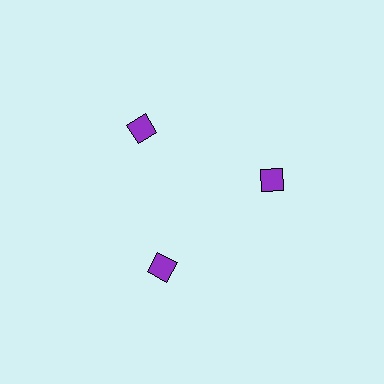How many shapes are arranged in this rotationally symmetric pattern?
There are 3 shapes, arranged in 3 groups of 1.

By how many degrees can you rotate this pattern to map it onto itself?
The pattern maps onto itself every 120 degrees of rotation.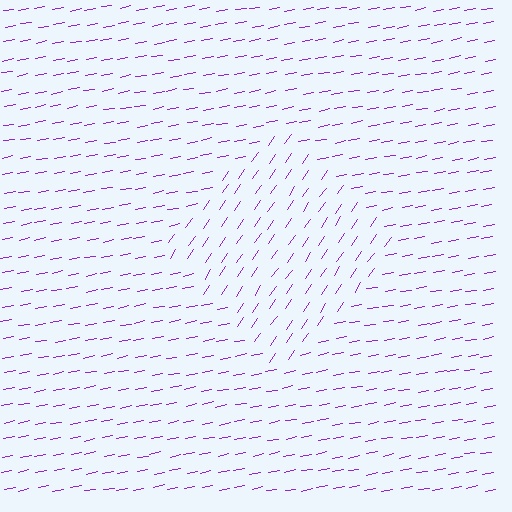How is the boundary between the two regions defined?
The boundary is defined purely by a change in line orientation (approximately 45 degrees difference). All lines are the same color and thickness.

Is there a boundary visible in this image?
Yes, there is a texture boundary formed by a change in line orientation.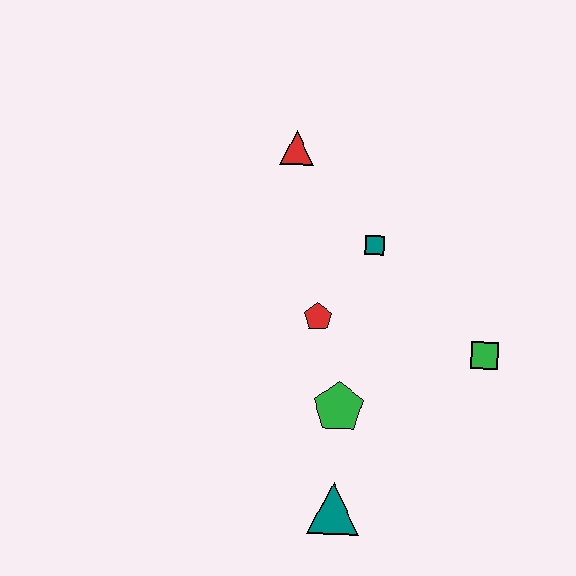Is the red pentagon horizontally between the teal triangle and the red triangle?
Yes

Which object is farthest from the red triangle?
The teal triangle is farthest from the red triangle.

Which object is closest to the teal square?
The red pentagon is closest to the teal square.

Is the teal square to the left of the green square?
Yes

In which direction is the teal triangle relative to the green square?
The teal triangle is below the green square.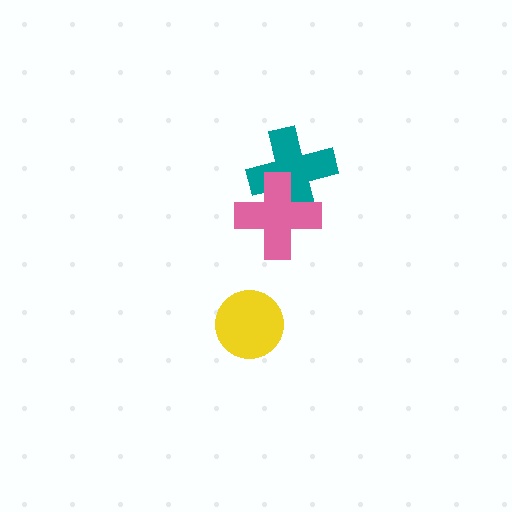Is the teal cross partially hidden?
Yes, it is partially covered by another shape.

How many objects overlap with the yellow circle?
0 objects overlap with the yellow circle.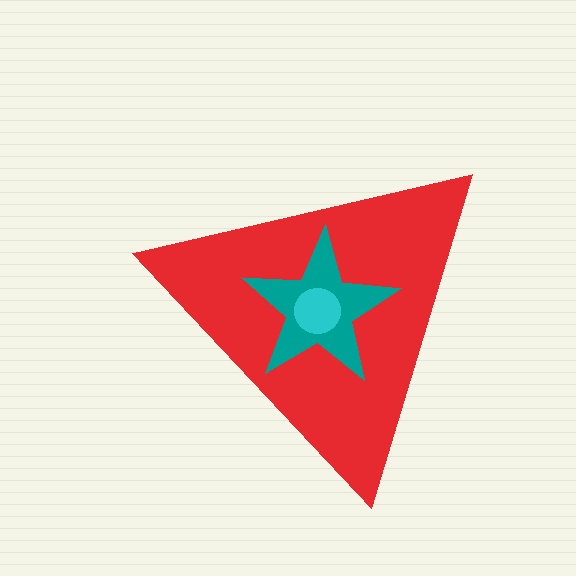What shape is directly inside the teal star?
The cyan circle.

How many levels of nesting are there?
3.